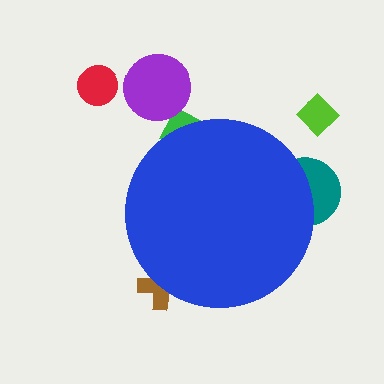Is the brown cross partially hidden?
Yes, the brown cross is partially hidden behind the blue circle.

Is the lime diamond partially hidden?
No, the lime diamond is fully visible.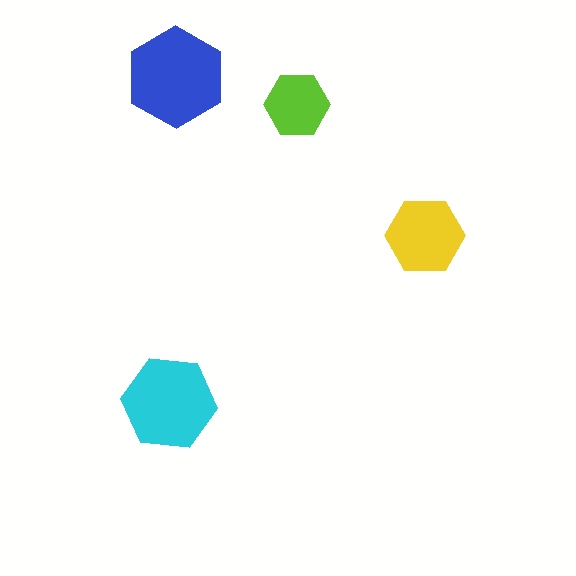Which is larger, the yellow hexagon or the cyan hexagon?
The cyan one.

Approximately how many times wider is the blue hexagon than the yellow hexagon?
About 1.5 times wider.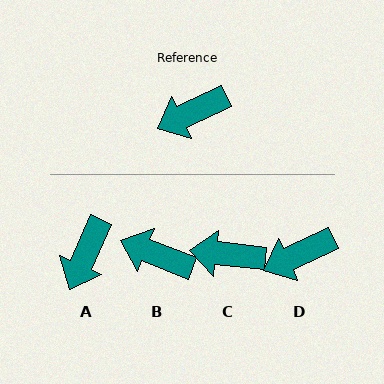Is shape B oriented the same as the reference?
No, it is off by about 47 degrees.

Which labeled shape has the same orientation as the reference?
D.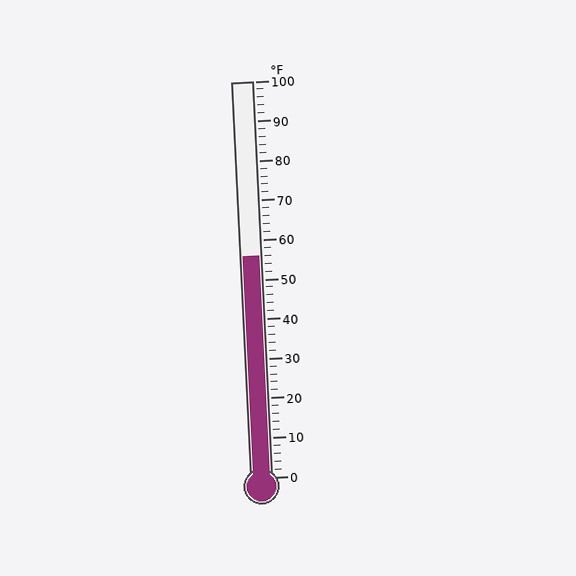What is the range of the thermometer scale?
The thermometer scale ranges from 0°F to 100°F.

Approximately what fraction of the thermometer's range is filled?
The thermometer is filled to approximately 55% of its range.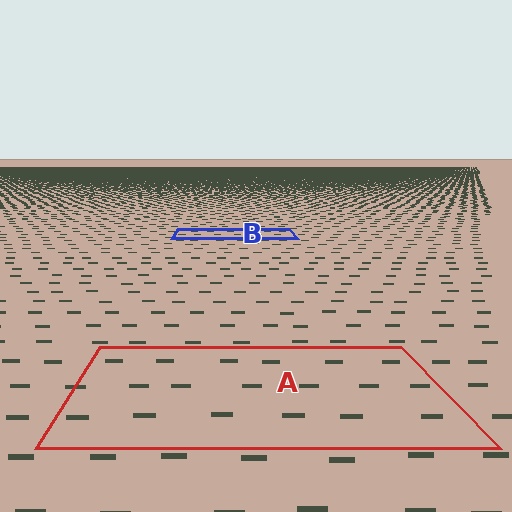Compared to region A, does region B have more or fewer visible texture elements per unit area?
Region B has more texture elements per unit area — they are packed more densely because it is farther away.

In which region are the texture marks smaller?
The texture marks are smaller in region B, because it is farther away.